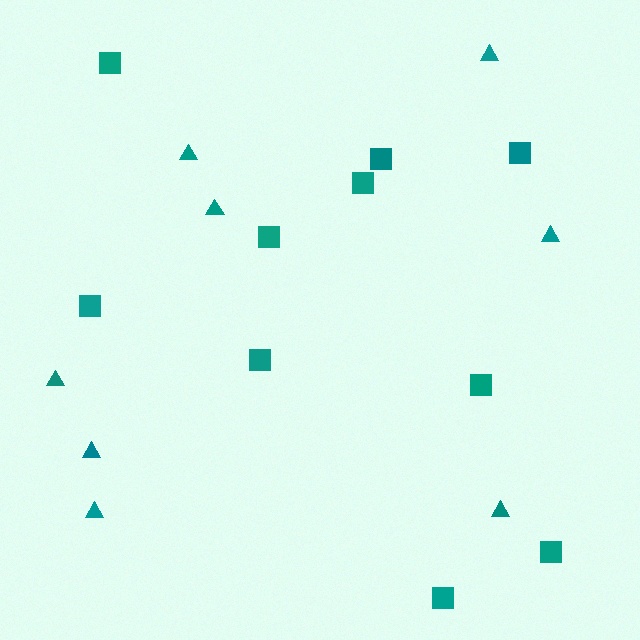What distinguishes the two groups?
There are 2 groups: one group of triangles (8) and one group of squares (10).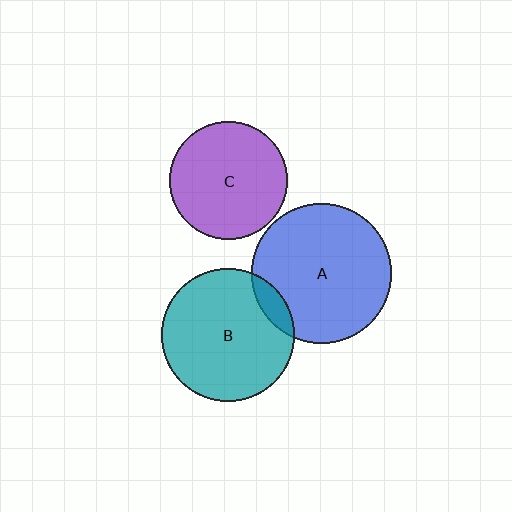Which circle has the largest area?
Circle A (blue).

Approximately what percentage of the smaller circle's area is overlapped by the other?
Approximately 10%.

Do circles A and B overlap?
Yes.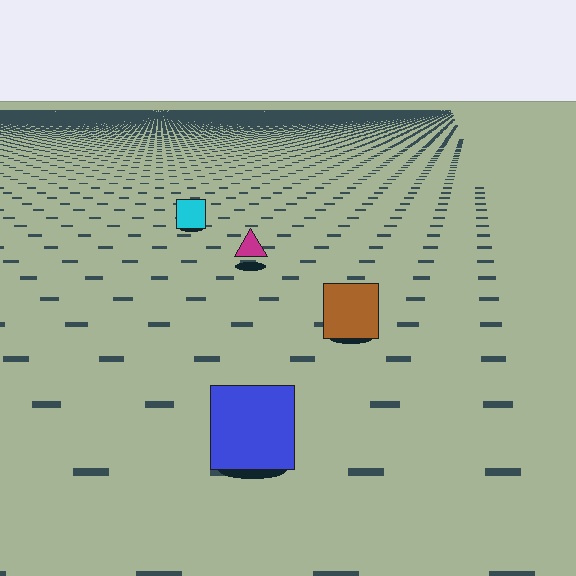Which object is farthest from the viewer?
The cyan square is farthest from the viewer. It appears smaller and the ground texture around it is denser.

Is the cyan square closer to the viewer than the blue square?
No. The blue square is closer — you can tell from the texture gradient: the ground texture is coarser near it.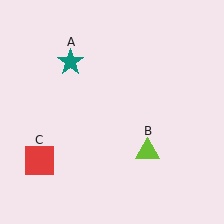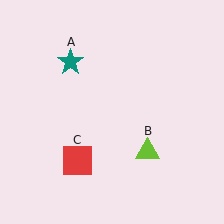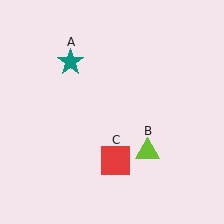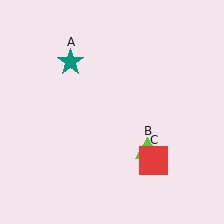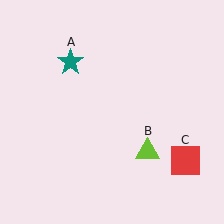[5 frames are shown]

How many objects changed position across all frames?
1 object changed position: red square (object C).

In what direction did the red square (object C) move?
The red square (object C) moved right.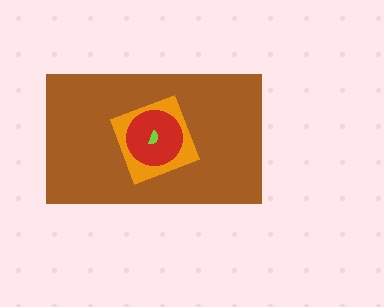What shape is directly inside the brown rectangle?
The orange square.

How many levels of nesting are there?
4.